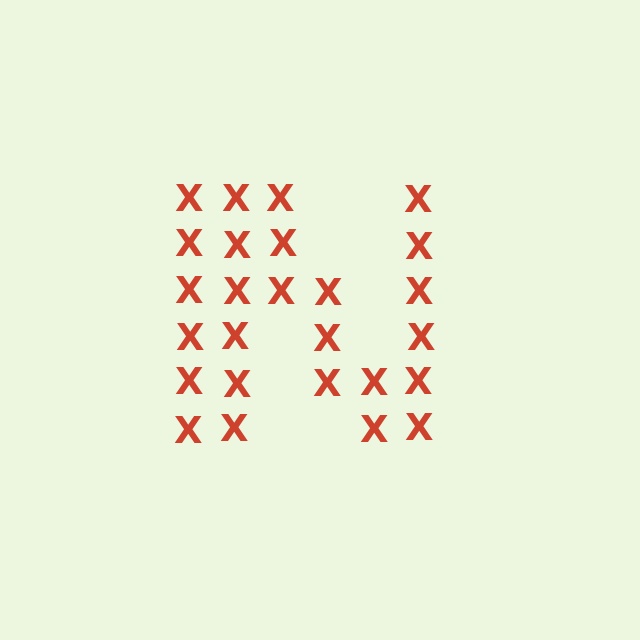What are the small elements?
The small elements are letter X's.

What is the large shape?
The large shape is the letter N.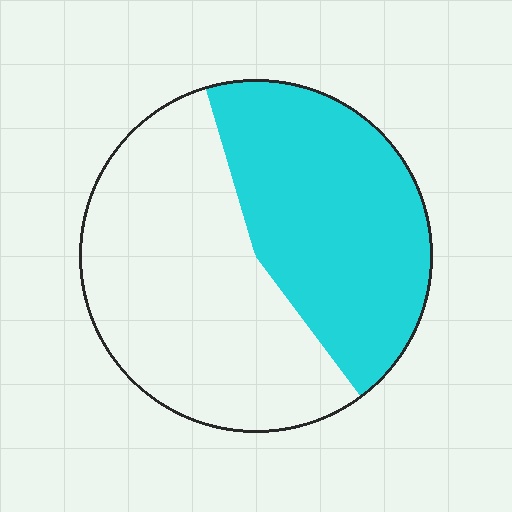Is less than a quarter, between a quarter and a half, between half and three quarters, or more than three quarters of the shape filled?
Between a quarter and a half.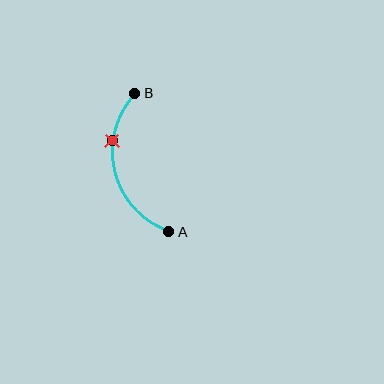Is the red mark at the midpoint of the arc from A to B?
No. The red mark lies on the arc but is closer to endpoint B. The arc midpoint would be at the point on the curve equidistant along the arc from both A and B.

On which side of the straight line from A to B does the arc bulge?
The arc bulges to the left of the straight line connecting A and B.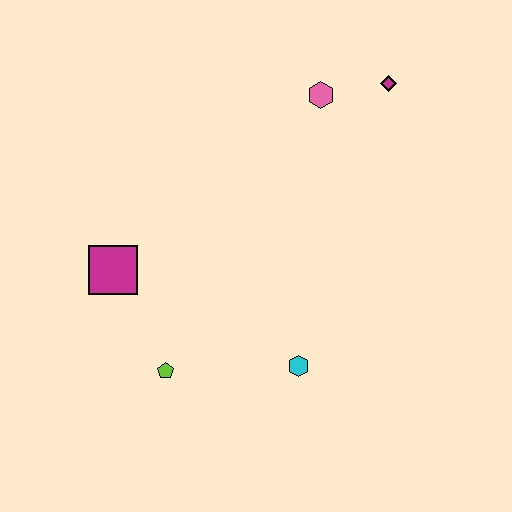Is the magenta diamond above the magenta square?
Yes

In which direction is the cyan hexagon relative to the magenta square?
The cyan hexagon is to the right of the magenta square.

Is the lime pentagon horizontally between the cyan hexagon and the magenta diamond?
No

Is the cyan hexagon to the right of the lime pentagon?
Yes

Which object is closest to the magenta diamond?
The pink hexagon is closest to the magenta diamond.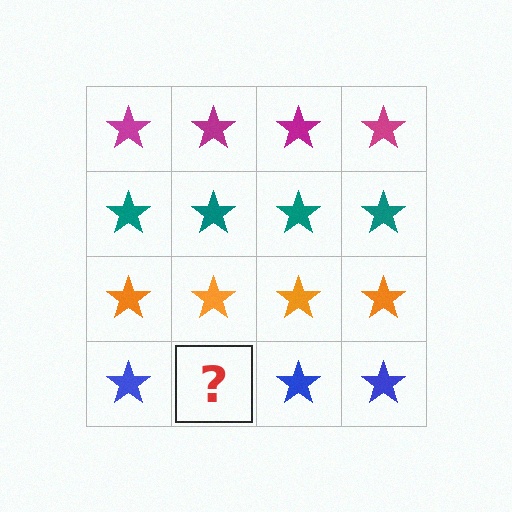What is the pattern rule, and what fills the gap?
The rule is that each row has a consistent color. The gap should be filled with a blue star.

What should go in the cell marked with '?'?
The missing cell should contain a blue star.